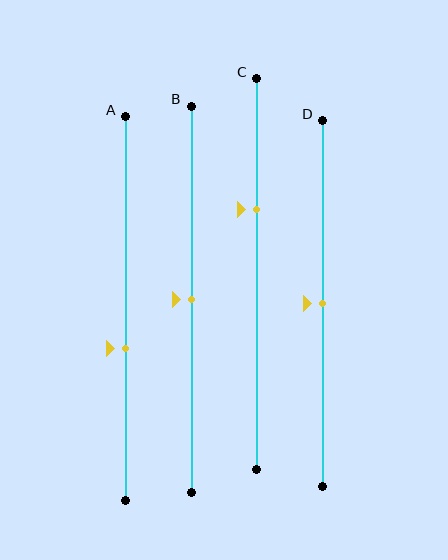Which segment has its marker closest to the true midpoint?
Segment B has its marker closest to the true midpoint.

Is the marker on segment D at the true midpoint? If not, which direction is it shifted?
Yes, the marker on segment D is at the true midpoint.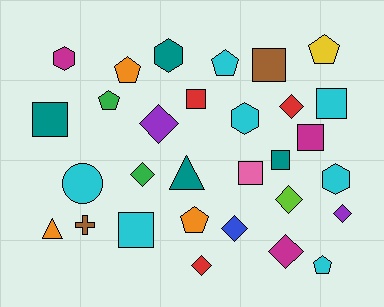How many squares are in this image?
There are 8 squares.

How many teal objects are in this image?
There are 4 teal objects.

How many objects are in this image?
There are 30 objects.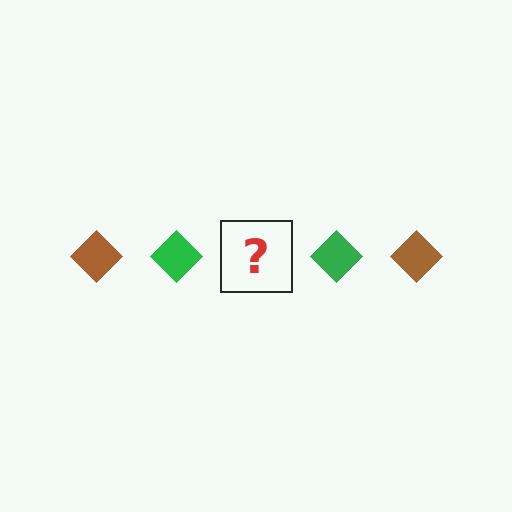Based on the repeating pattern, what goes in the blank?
The blank should be a brown diamond.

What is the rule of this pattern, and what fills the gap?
The rule is that the pattern cycles through brown, green diamonds. The gap should be filled with a brown diamond.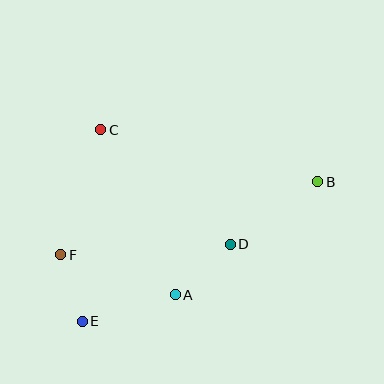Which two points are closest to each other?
Points E and F are closest to each other.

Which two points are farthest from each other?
Points B and E are farthest from each other.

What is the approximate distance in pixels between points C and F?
The distance between C and F is approximately 132 pixels.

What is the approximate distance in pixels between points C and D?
The distance between C and D is approximately 173 pixels.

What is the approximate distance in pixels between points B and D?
The distance between B and D is approximately 107 pixels.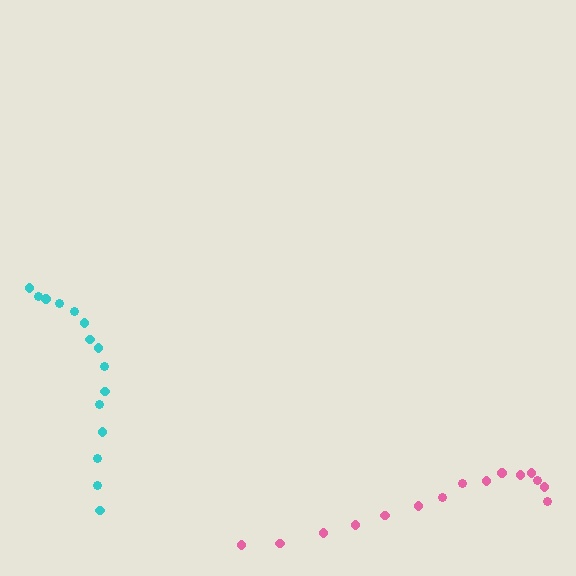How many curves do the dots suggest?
There are 2 distinct paths.